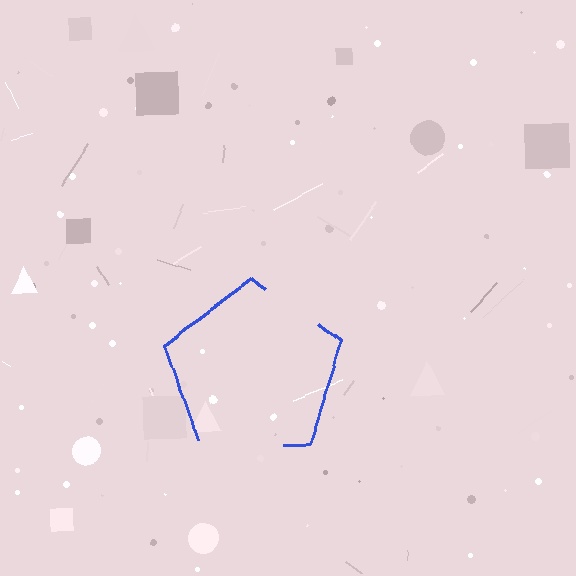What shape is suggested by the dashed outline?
The dashed outline suggests a pentagon.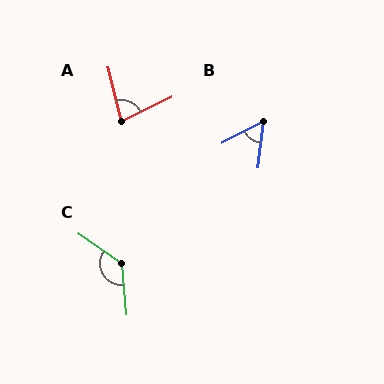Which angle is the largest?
C, at approximately 129 degrees.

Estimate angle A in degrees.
Approximately 78 degrees.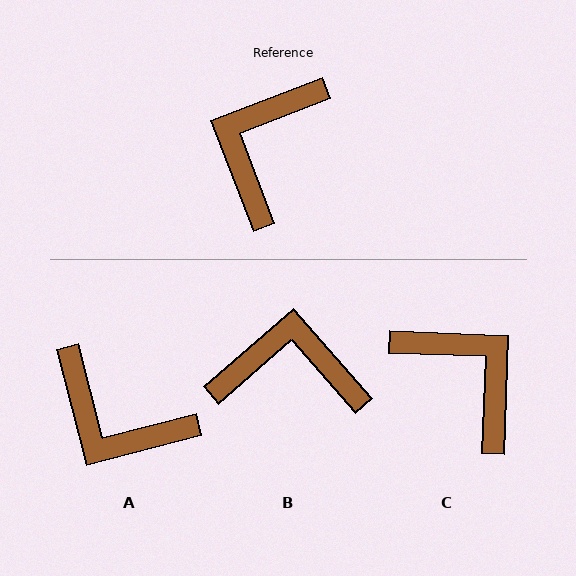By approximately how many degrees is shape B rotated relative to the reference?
Approximately 70 degrees clockwise.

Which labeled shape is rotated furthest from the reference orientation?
C, about 113 degrees away.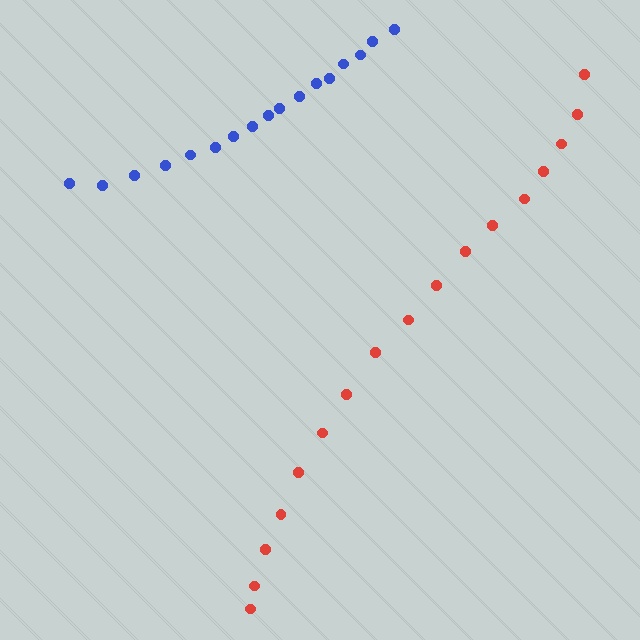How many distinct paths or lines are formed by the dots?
There are 2 distinct paths.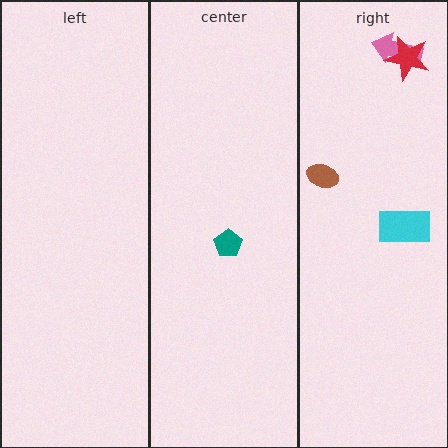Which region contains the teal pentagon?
The center region.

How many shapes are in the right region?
4.